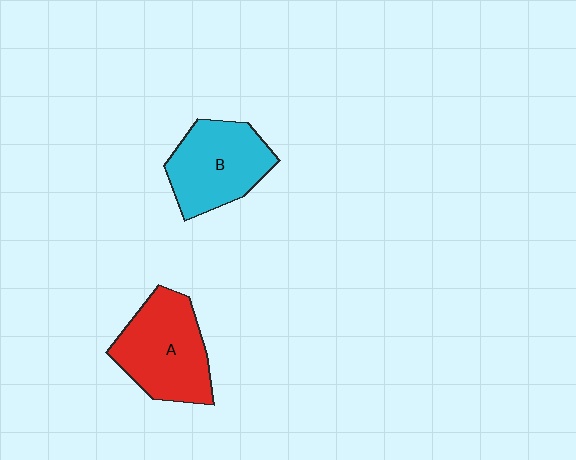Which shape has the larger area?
Shape A (red).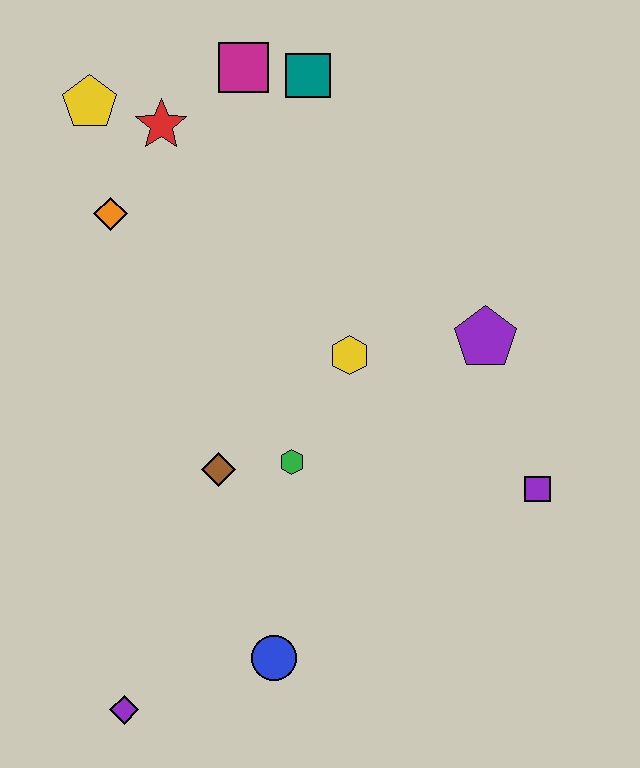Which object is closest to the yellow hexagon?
The green hexagon is closest to the yellow hexagon.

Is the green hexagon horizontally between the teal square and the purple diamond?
Yes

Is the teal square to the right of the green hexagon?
Yes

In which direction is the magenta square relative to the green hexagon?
The magenta square is above the green hexagon.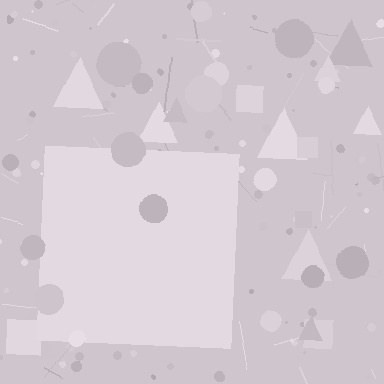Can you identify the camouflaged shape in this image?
The camouflaged shape is a square.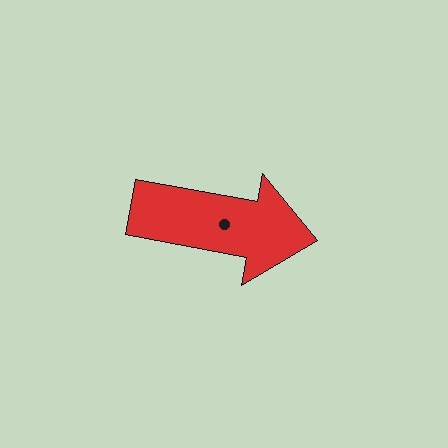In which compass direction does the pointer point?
East.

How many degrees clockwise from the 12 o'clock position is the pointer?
Approximately 100 degrees.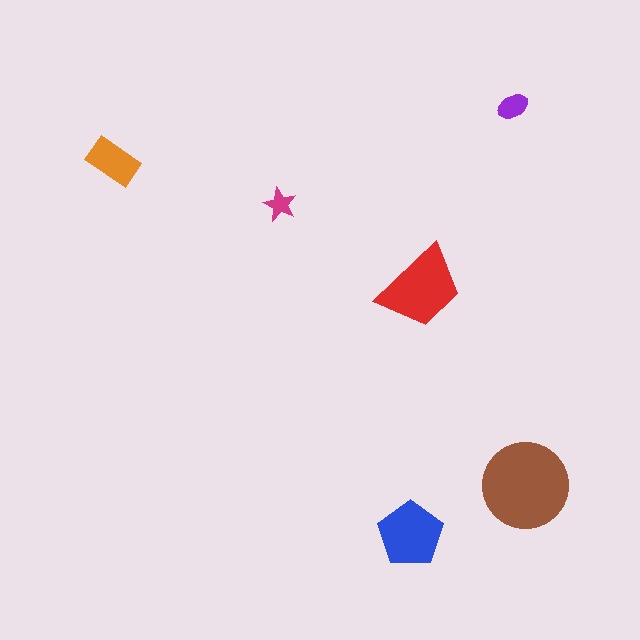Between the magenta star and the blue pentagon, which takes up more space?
The blue pentagon.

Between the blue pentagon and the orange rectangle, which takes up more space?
The blue pentagon.